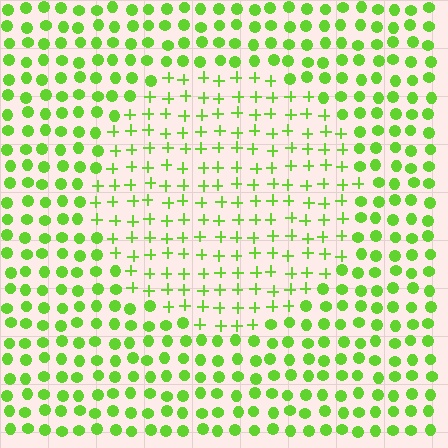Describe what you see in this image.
The image is filled with small lime elements arranged in a uniform grid. A circle-shaped region contains plus signs, while the surrounding area contains circles. The boundary is defined purely by the change in element shape.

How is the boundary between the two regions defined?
The boundary is defined by a change in element shape: plus signs inside vs. circles outside. All elements share the same color and spacing.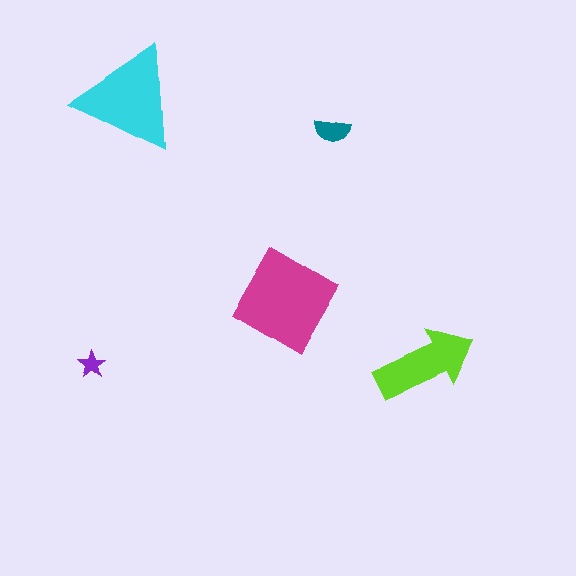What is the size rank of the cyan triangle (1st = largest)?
2nd.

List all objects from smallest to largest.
The purple star, the teal semicircle, the lime arrow, the cyan triangle, the magenta diamond.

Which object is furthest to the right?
The lime arrow is rightmost.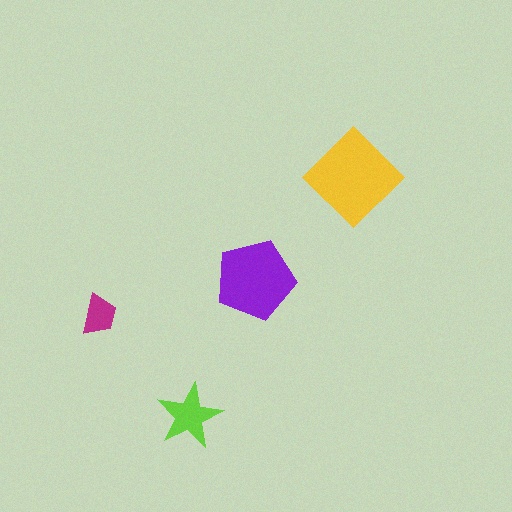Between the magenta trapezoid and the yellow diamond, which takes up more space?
The yellow diamond.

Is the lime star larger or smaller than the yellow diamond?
Smaller.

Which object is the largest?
The yellow diamond.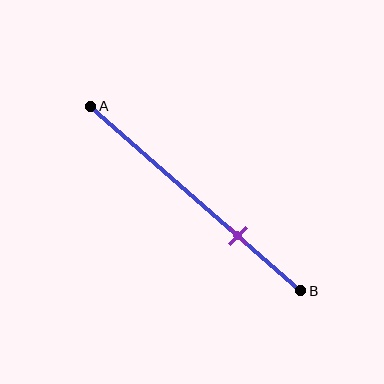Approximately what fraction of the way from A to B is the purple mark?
The purple mark is approximately 70% of the way from A to B.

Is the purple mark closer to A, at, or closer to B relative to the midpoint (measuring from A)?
The purple mark is closer to point B than the midpoint of segment AB.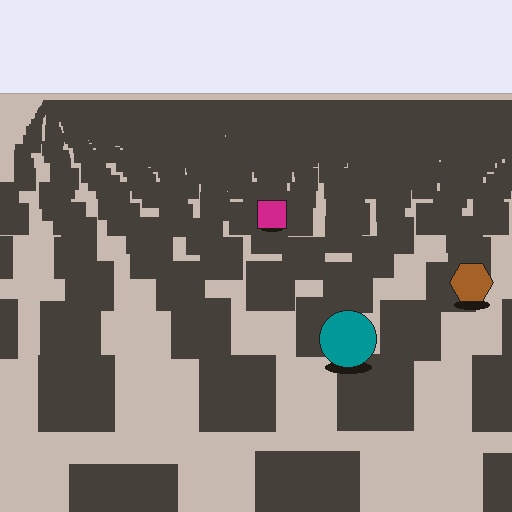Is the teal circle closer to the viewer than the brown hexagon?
Yes. The teal circle is closer — you can tell from the texture gradient: the ground texture is coarser near it.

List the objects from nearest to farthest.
From nearest to farthest: the teal circle, the brown hexagon, the magenta square.